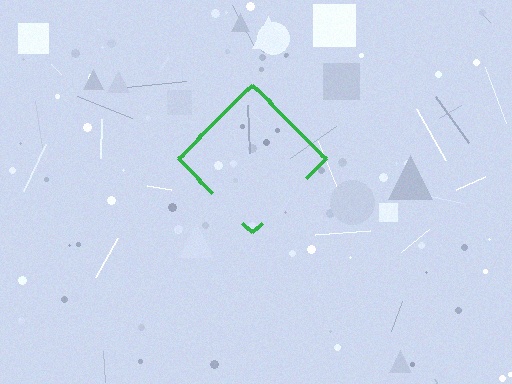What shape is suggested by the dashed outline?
The dashed outline suggests a diamond.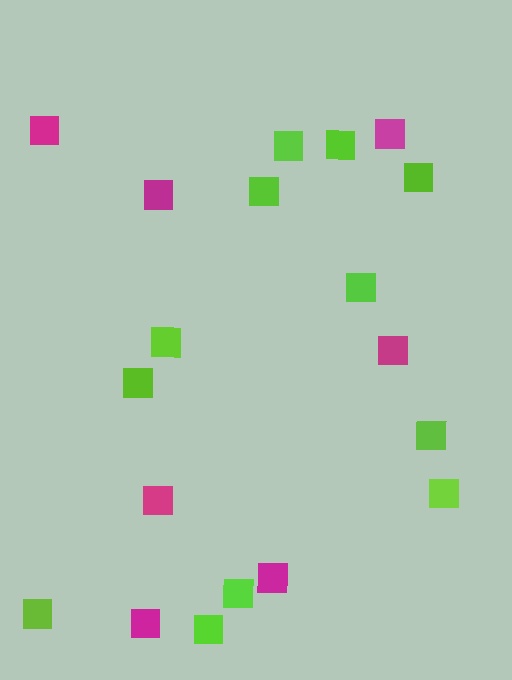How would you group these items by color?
There are 2 groups: one group of magenta squares (7) and one group of lime squares (12).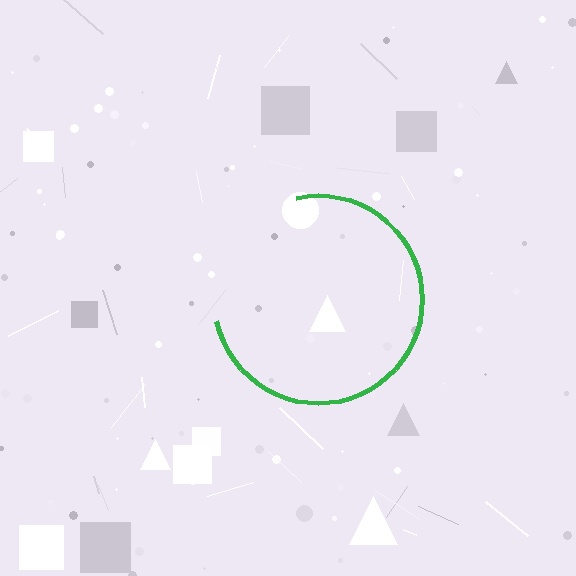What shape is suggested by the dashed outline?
The dashed outline suggests a circle.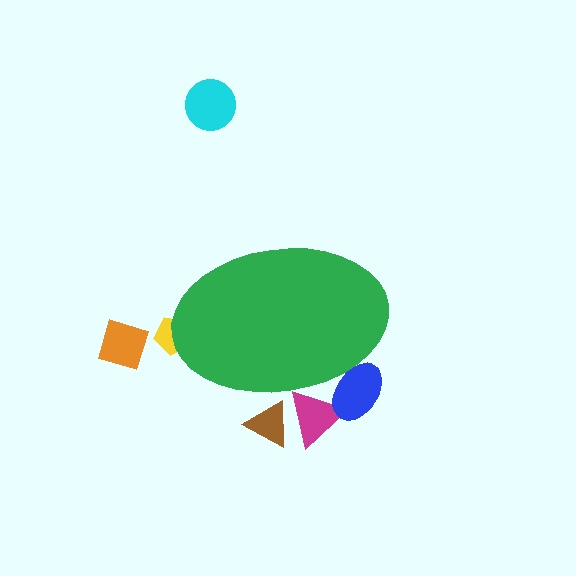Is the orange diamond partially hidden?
No, the orange diamond is fully visible.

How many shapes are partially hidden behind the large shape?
4 shapes are partially hidden.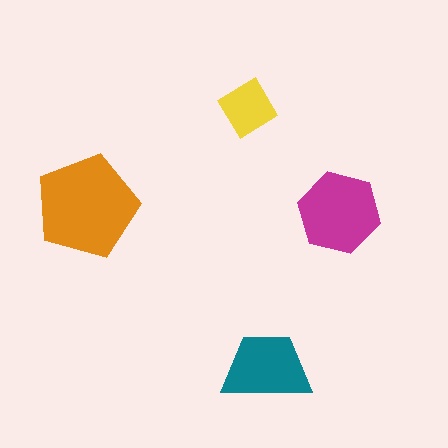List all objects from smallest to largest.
The yellow diamond, the teal trapezoid, the magenta hexagon, the orange pentagon.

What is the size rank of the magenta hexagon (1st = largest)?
2nd.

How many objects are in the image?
There are 4 objects in the image.